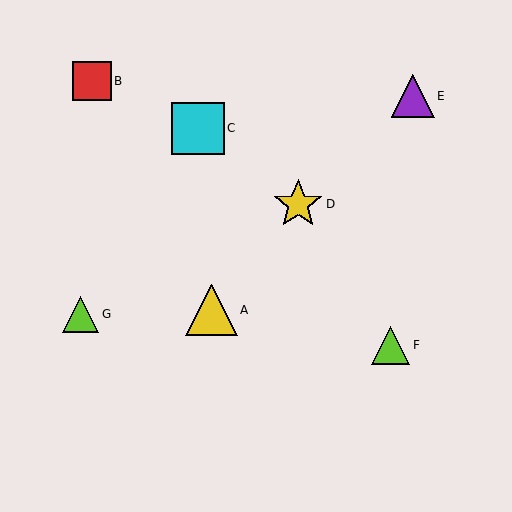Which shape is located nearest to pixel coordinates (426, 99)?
The purple triangle (labeled E) at (413, 96) is nearest to that location.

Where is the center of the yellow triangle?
The center of the yellow triangle is at (211, 310).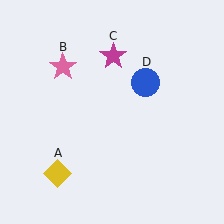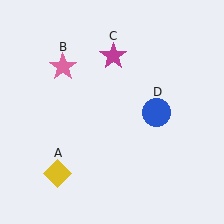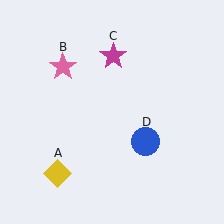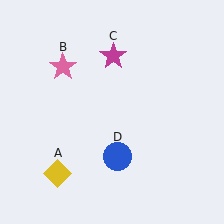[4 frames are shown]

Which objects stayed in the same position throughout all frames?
Yellow diamond (object A) and pink star (object B) and magenta star (object C) remained stationary.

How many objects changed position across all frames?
1 object changed position: blue circle (object D).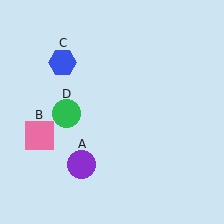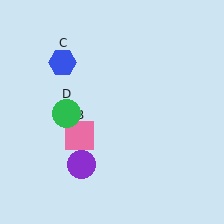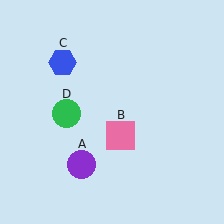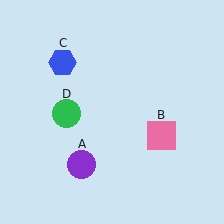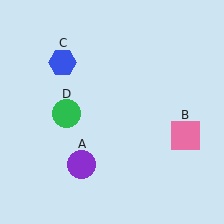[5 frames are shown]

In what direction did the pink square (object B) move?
The pink square (object B) moved right.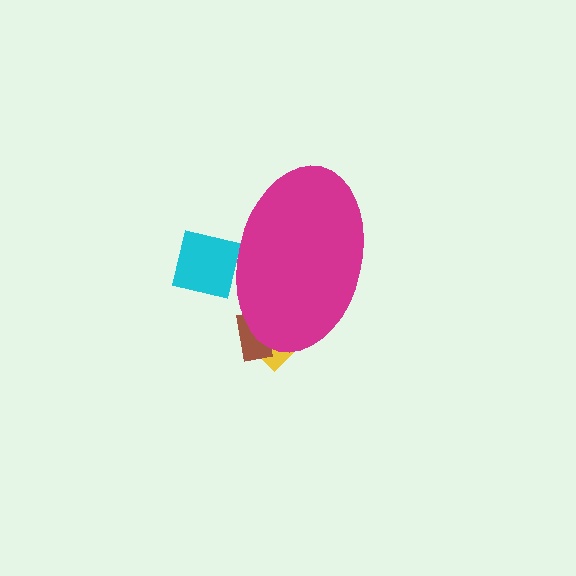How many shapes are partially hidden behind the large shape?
3 shapes are partially hidden.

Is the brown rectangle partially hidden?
Yes, the brown rectangle is partially hidden behind the magenta ellipse.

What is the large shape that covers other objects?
A magenta ellipse.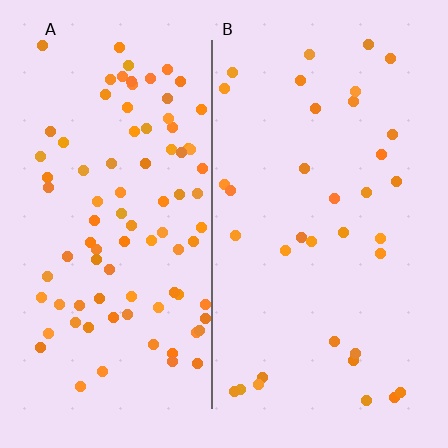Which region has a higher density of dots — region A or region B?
A (the left).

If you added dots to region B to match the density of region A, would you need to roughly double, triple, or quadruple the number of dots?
Approximately triple.